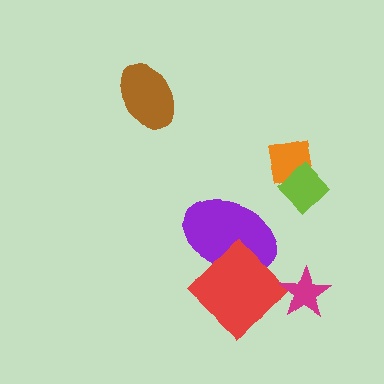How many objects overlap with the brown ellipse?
0 objects overlap with the brown ellipse.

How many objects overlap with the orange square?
1 object overlaps with the orange square.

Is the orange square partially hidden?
Yes, it is partially covered by another shape.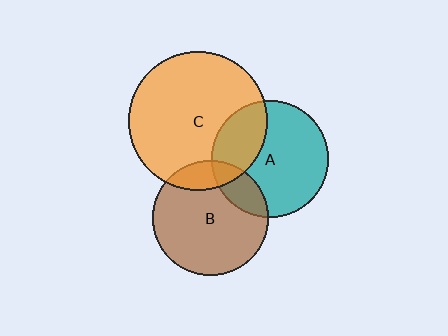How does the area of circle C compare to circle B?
Approximately 1.4 times.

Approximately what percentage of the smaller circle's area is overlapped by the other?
Approximately 15%.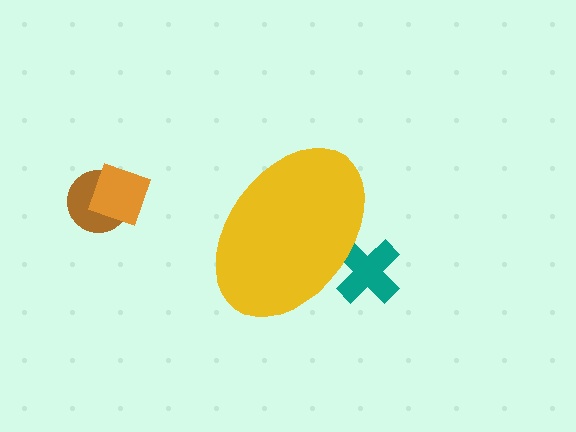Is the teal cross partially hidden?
Yes, the teal cross is partially hidden behind the yellow ellipse.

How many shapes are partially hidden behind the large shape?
1 shape is partially hidden.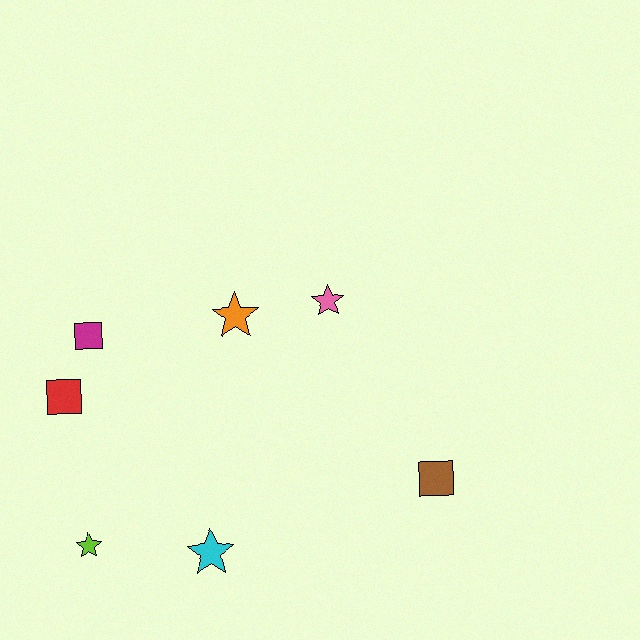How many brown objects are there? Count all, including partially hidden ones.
There is 1 brown object.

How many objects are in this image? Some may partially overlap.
There are 7 objects.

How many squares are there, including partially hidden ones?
There are 3 squares.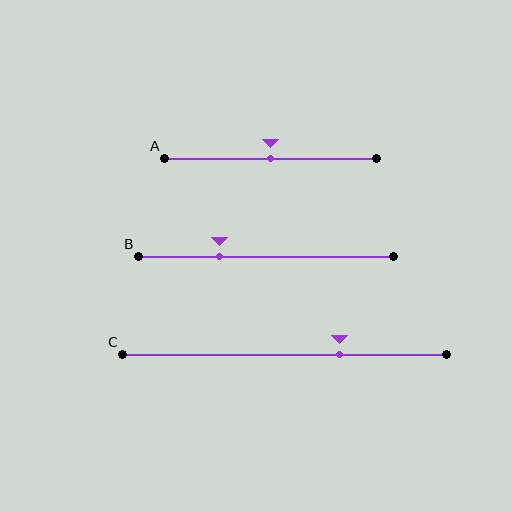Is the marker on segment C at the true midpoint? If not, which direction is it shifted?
No, the marker on segment C is shifted to the right by about 17% of the segment length.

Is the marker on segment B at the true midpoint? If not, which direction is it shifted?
No, the marker on segment B is shifted to the left by about 18% of the segment length.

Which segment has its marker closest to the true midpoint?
Segment A has its marker closest to the true midpoint.